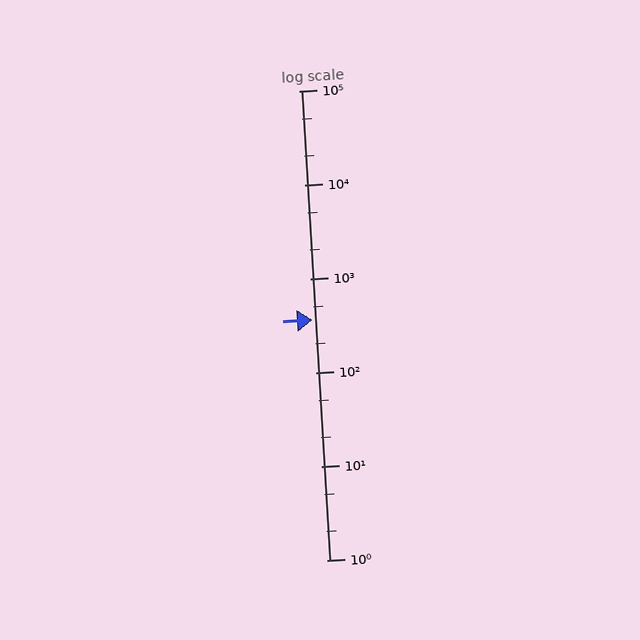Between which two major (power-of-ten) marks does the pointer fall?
The pointer is between 100 and 1000.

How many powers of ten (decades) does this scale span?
The scale spans 5 decades, from 1 to 100000.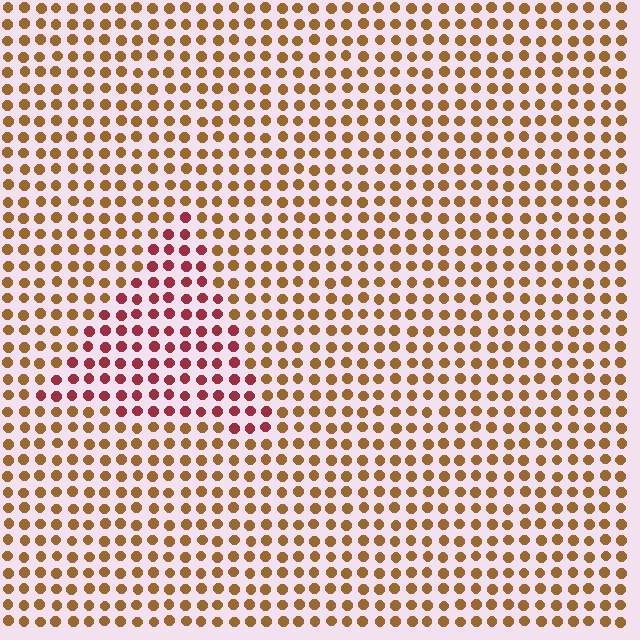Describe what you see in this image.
The image is filled with small brown elements in a uniform arrangement. A triangle-shaped region is visible where the elements are tinted to a slightly different hue, forming a subtle color boundary.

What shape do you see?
I see a triangle.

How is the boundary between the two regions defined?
The boundary is defined purely by a slight shift in hue (about 43 degrees). Spacing, size, and orientation are identical on both sides.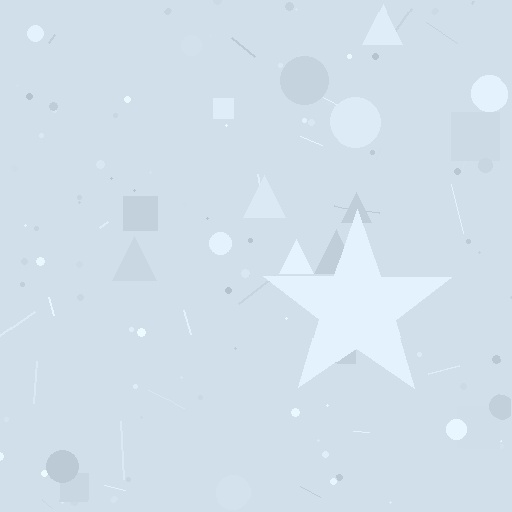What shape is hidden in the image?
A star is hidden in the image.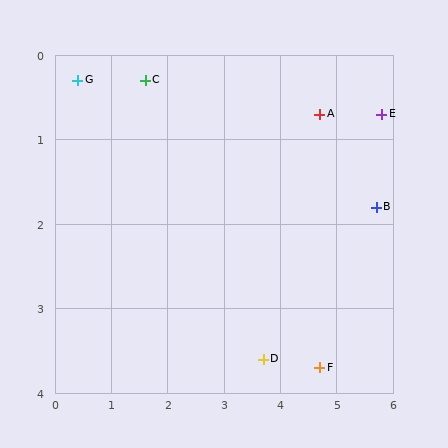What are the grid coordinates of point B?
Point B is at approximately (5.7, 1.8).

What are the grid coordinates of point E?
Point E is at approximately (5.8, 0.7).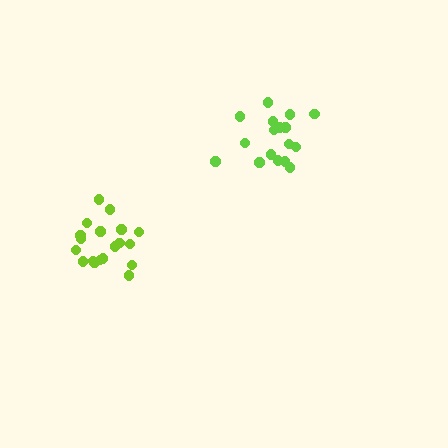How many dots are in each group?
Group 1: 19 dots, Group 2: 17 dots (36 total).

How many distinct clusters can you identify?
There are 2 distinct clusters.